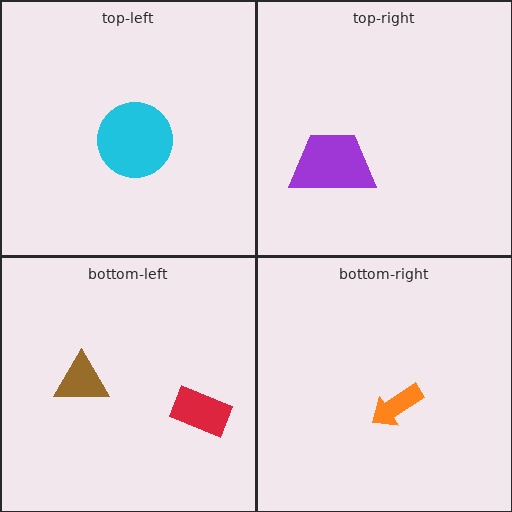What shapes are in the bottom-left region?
The red rectangle, the brown triangle.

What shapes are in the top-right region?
The purple trapezoid.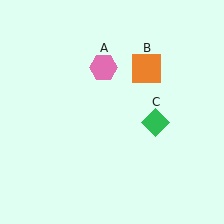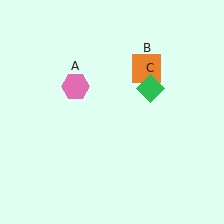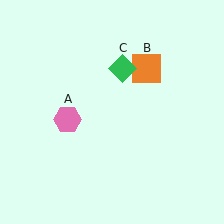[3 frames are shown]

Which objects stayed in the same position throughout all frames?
Orange square (object B) remained stationary.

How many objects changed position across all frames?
2 objects changed position: pink hexagon (object A), green diamond (object C).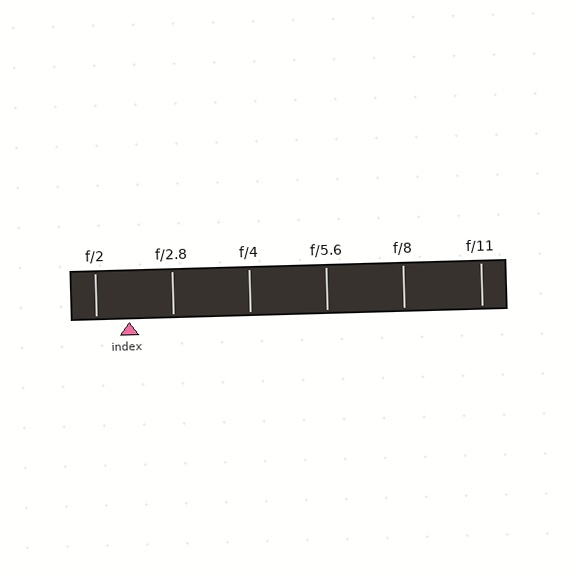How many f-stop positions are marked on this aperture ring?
There are 6 f-stop positions marked.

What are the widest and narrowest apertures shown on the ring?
The widest aperture shown is f/2 and the narrowest is f/11.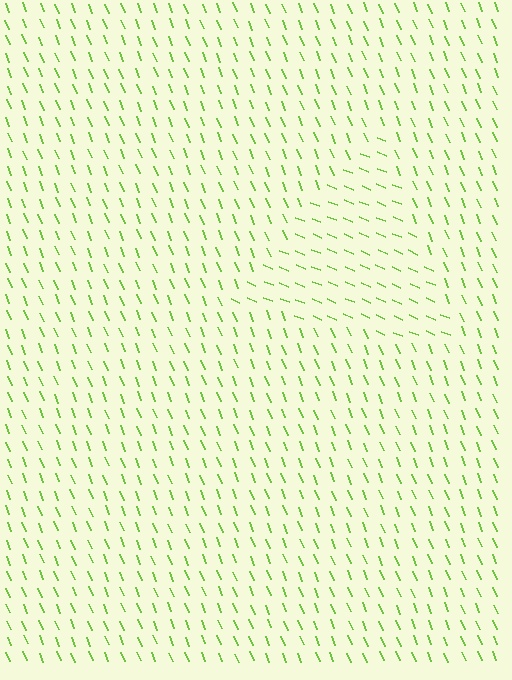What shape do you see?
I see a triangle.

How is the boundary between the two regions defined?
The boundary is defined purely by a change in line orientation (approximately 45 degrees difference). All lines are the same color and thickness.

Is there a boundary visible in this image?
Yes, there is a texture boundary formed by a change in line orientation.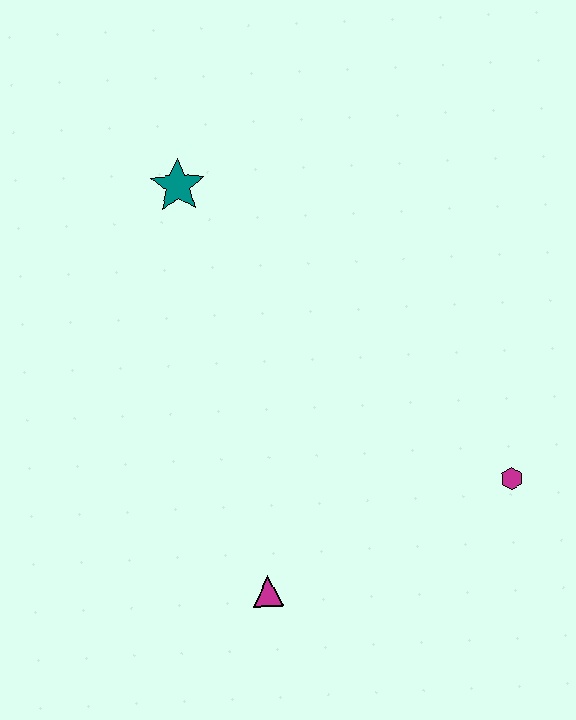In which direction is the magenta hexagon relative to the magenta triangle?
The magenta hexagon is to the right of the magenta triangle.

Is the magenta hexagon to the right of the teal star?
Yes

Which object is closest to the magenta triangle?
The magenta hexagon is closest to the magenta triangle.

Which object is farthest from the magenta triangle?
The teal star is farthest from the magenta triangle.